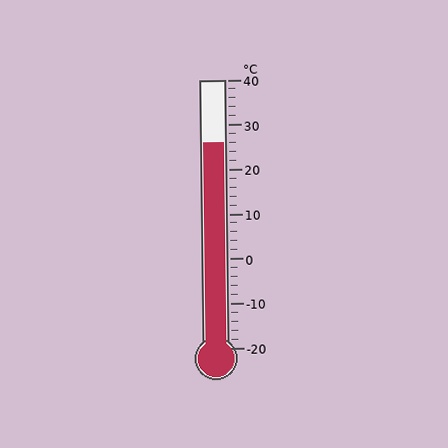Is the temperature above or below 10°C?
The temperature is above 10°C.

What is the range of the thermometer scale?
The thermometer scale ranges from -20°C to 40°C.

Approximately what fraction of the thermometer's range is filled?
The thermometer is filled to approximately 75% of its range.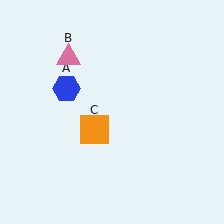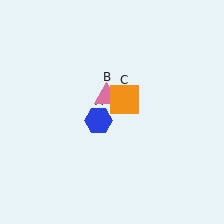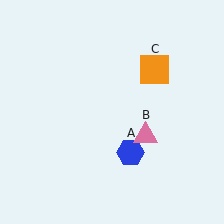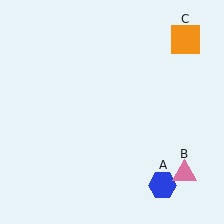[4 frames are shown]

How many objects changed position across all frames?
3 objects changed position: blue hexagon (object A), pink triangle (object B), orange square (object C).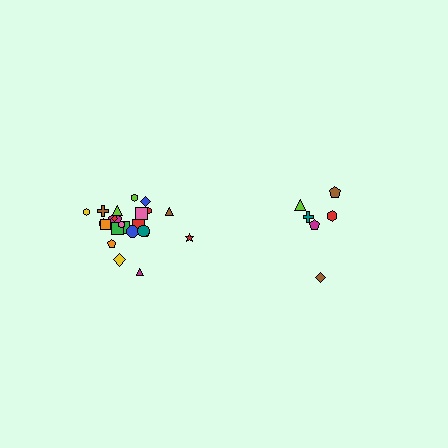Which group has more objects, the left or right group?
The left group.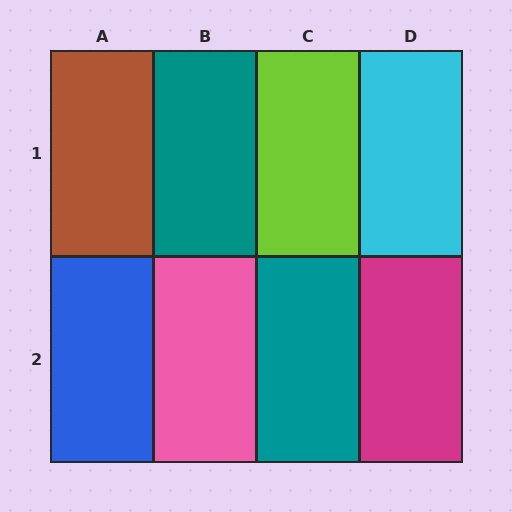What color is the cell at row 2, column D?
Magenta.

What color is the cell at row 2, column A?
Blue.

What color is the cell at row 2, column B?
Pink.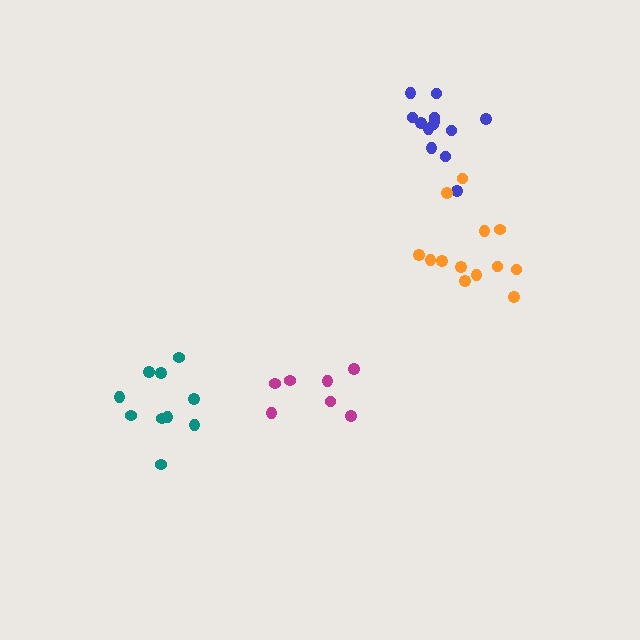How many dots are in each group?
Group 1: 7 dots, Group 2: 13 dots, Group 3: 13 dots, Group 4: 10 dots (43 total).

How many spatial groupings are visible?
There are 4 spatial groupings.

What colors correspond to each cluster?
The clusters are colored: magenta, blue, orange, teal.